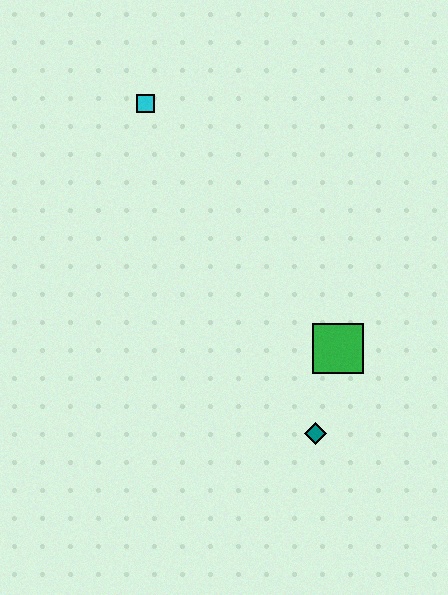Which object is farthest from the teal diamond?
The cyan square is farthest from the teal diamond.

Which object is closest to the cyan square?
The green square is closest to the cyan square.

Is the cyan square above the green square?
Yes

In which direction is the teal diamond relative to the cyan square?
The teal diamond is below the cyan square.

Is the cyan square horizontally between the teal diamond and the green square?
No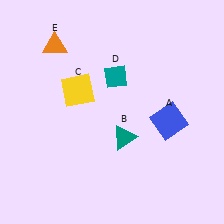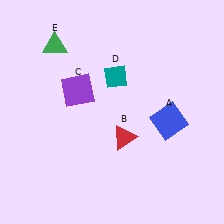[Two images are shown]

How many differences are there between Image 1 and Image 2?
There are 3 differences between the two images.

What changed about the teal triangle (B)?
In Image 1, B is teal. In Image 2, it changed to red.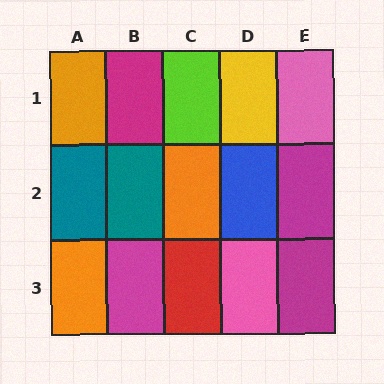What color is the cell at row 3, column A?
Orange.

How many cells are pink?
2 cells are pink.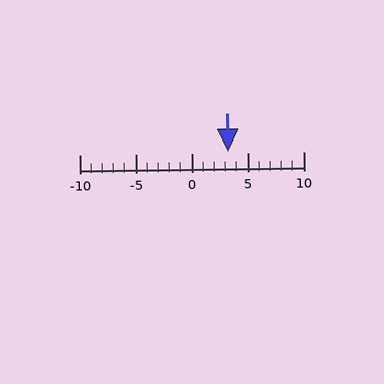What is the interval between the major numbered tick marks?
The major tick marks are spaced 5 units apart.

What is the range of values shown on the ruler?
The ruler shows values from -10 to 10.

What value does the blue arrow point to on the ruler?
The blue arrow points to approximately 3.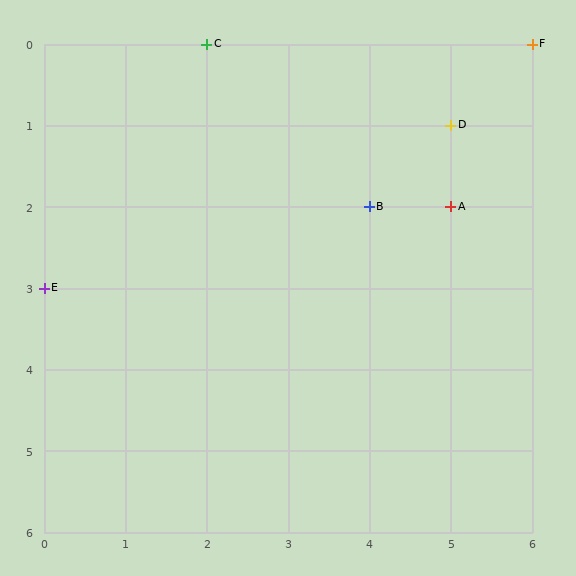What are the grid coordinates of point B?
Point B is at grid coordinates (4, 2).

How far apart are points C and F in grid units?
Points C and F are 4 columns apart.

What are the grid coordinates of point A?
Point A is at grid coordinates (5, 2).